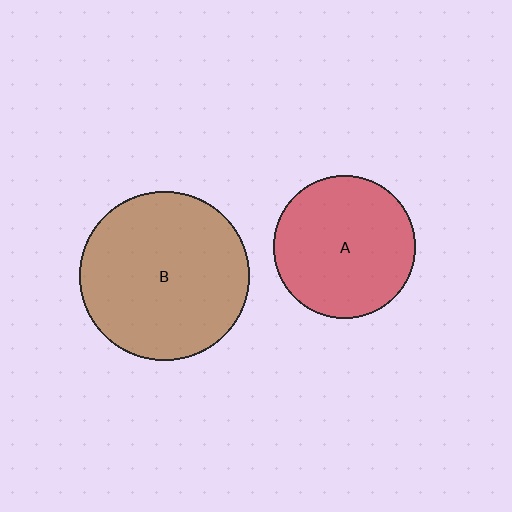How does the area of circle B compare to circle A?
Approximately 1.4 times.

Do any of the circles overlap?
No, none of the circles overlap.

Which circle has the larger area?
Circle B (brown).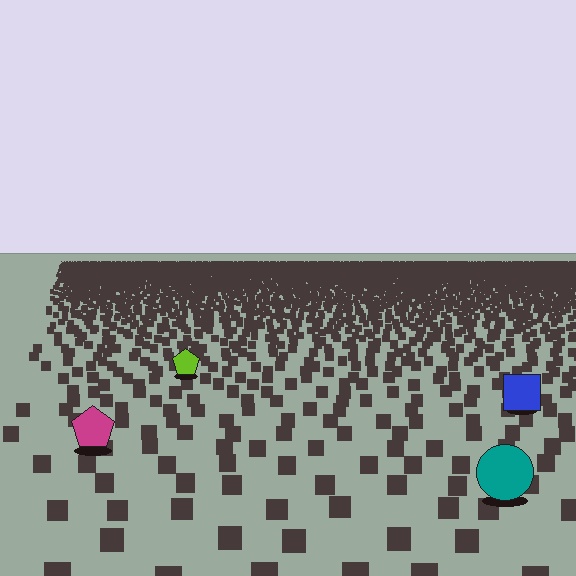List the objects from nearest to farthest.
From nearest to farthest: the teal circle, the magenta pentagon, the blue square, the lime pentagon.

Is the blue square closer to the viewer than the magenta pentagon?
No. The magenta pentagon is closer — you can tell from the texture gradient: the ground texture is coarser near it.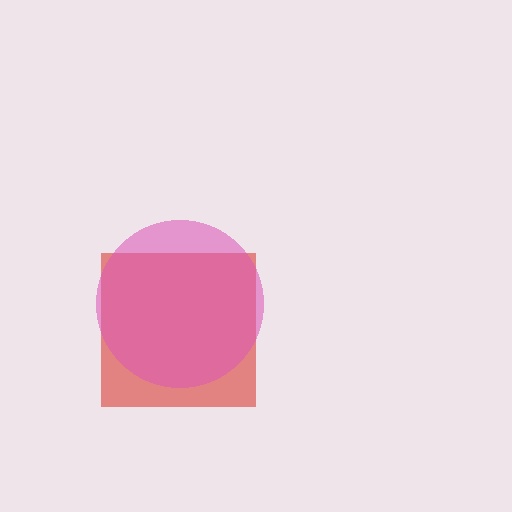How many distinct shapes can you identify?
There are 2 distinct shapes: a red square, a pink circle.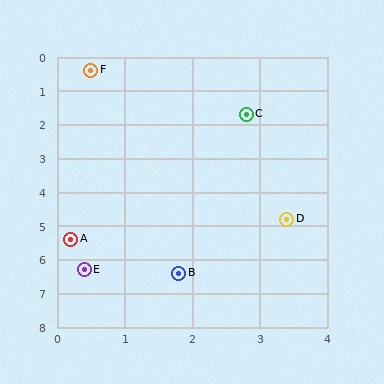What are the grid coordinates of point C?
Point C is at approximately (2.8, 1.7).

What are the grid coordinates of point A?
Point A is at approximately (0.2, 5.4).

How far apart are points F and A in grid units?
Points F and A are about 5.0 grid units apart.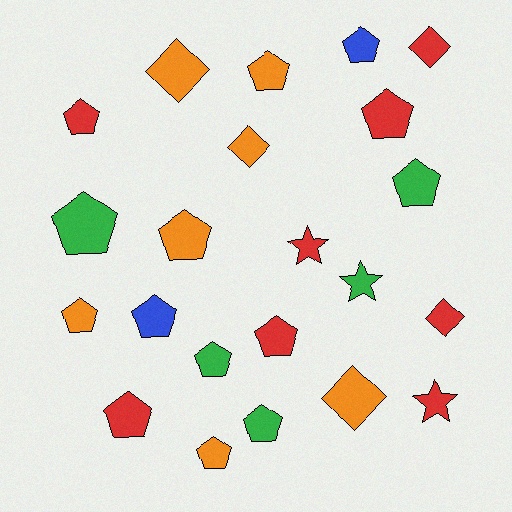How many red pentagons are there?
There are 4 red pentagons.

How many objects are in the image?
There are 22 objects.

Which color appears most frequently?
Red, with 8 objects.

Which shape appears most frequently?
Pentagon, with 14 objects.